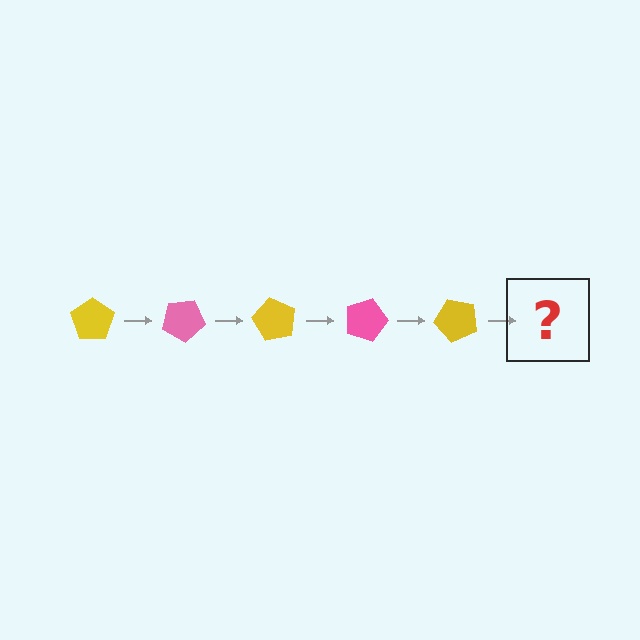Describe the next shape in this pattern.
It should be a pink pentagon, rotated 150 degrees from the start.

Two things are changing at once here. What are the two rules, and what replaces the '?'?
The two rules are that it rotates 30 degrees each step and the color cycles through yellow and pink. The '?' should be a pink pentagon, rotated 150 degrees from the start.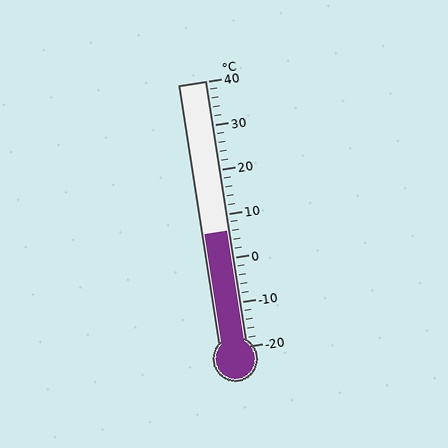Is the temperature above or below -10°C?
The temperature is above -10°C.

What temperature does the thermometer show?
The thermometer shows approximately 6°C.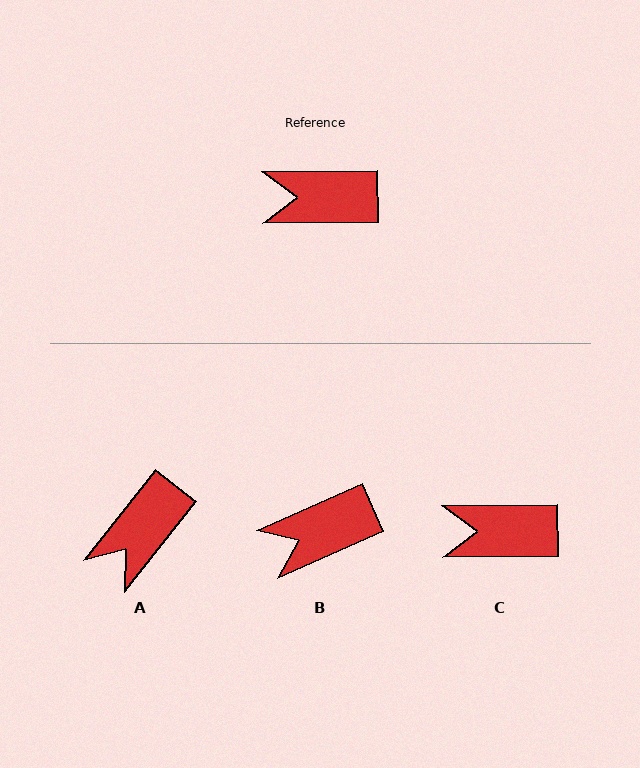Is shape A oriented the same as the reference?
No, it is off by about 51 degrees.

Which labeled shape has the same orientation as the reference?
C.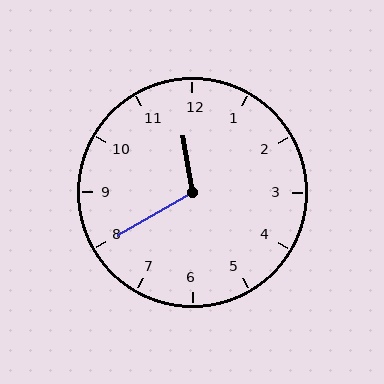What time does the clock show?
11:40.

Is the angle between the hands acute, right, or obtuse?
It is obtuse.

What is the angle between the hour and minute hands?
Approximately 110 degrees.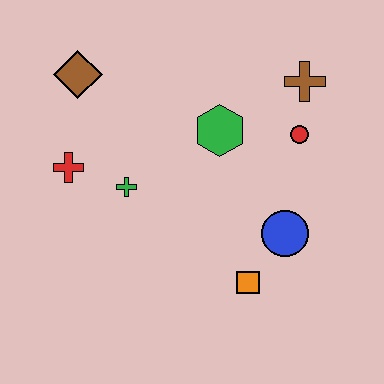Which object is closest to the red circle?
The brown cross is closest to the red circle.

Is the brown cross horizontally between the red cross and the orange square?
No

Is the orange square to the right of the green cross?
Yes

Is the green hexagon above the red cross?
Yes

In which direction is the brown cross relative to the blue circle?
The brown cross is above the blue circle.